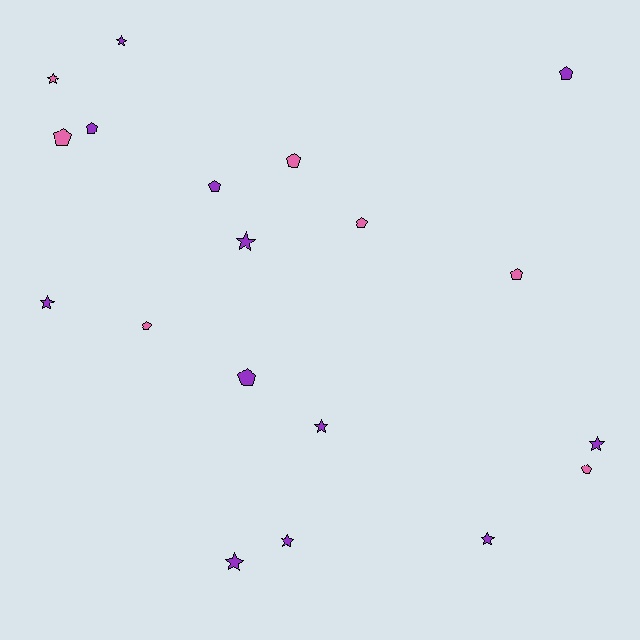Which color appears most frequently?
Purple, with 12 objects.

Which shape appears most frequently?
Pentagon, with 10 objects.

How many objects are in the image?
There are 19 objects.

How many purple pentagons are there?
There are 4 purple pentagons.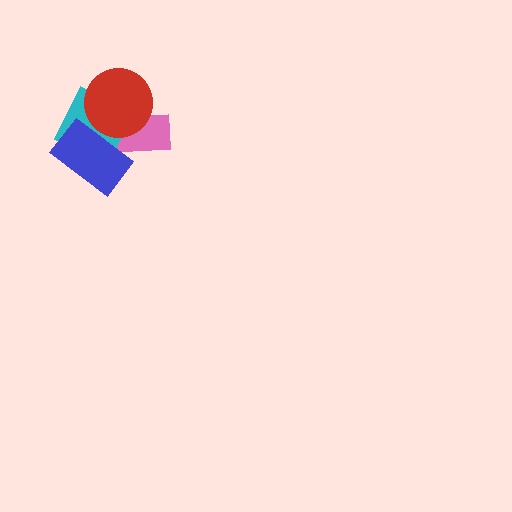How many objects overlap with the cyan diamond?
3 objects overlap with the cyan diamond.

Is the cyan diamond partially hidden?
Yes, it is partially covered by another shape.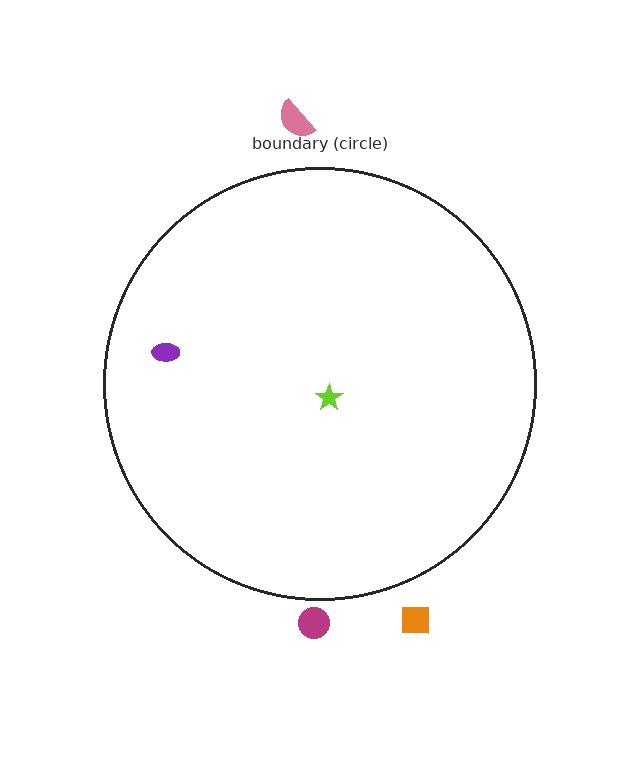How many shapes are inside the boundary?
2 inside, 3 outside.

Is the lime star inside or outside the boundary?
Inside.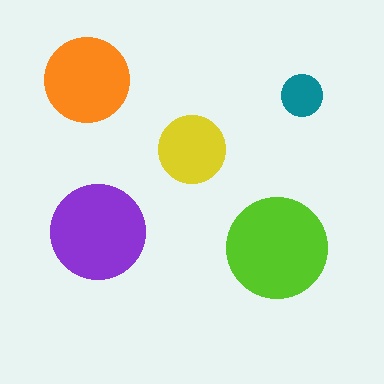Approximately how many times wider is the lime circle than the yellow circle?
About 1.5 times wider.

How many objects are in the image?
There are 5 objects in the image.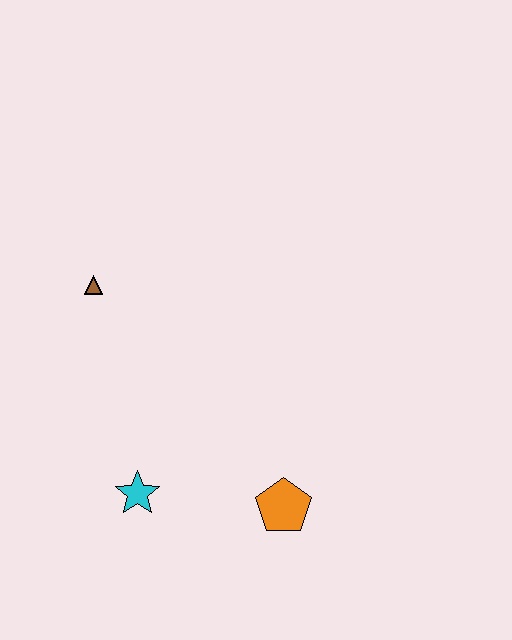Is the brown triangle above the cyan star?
Yes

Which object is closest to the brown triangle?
The cyan star is closest to the brown triangle.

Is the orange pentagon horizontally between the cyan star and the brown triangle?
No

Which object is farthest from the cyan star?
The brown triangle is farthest from the cyan star.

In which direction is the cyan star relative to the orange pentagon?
The cyan star is to the left of the orange pentagon.